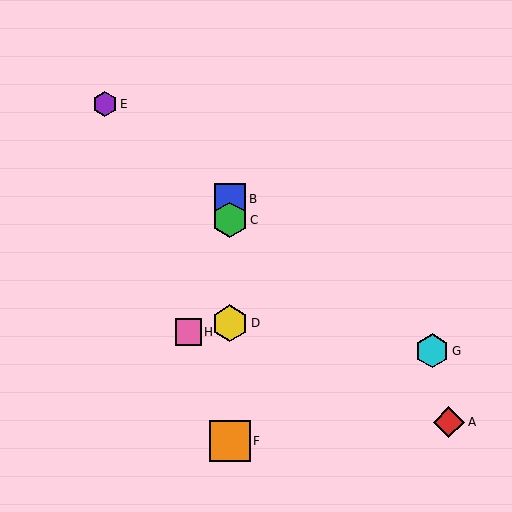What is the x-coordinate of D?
Object D is at x≈230.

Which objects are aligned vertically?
Objects B, C, D, F are aligned vertically.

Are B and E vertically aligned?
No, B is at x≈230 and E is at x≈105.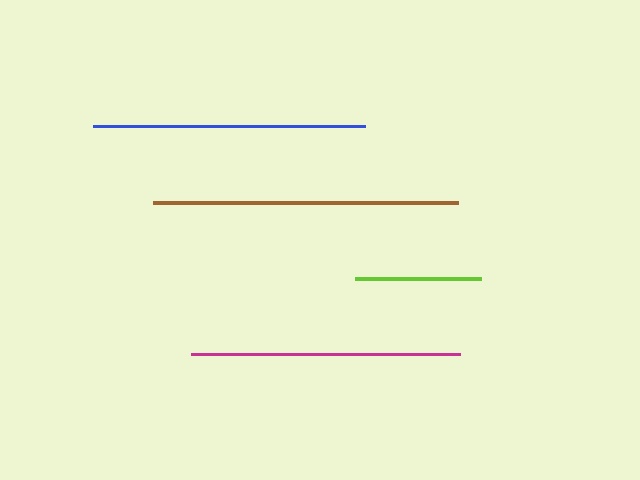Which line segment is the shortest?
The lime line is the shortest at approximately 126 pixels.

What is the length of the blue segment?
The blue segment is approximately 272 pixels long.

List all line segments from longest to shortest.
From longest to shortest: brown, blue, magenta, lime.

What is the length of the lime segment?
The lime segment is approximately 126 pixels long.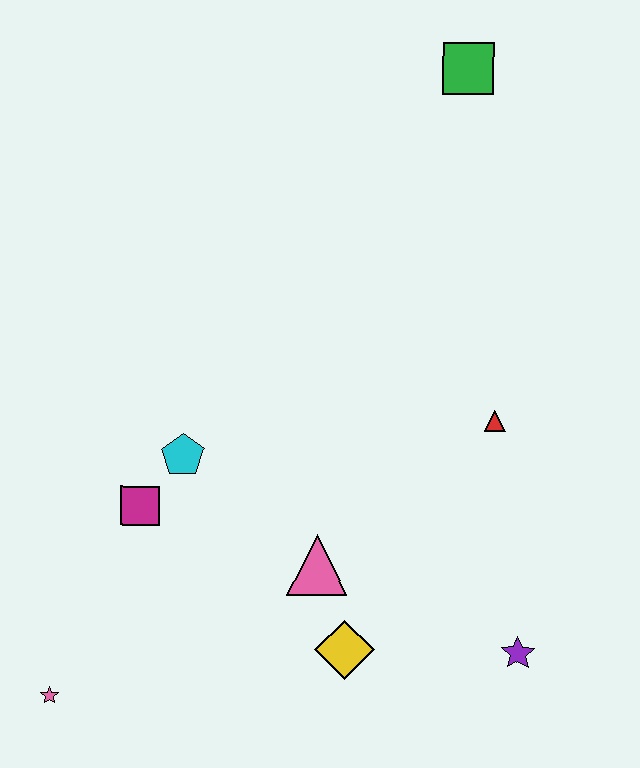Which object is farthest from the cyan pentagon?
The green square is farthest from the cyan pentagon.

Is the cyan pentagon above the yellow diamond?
Yes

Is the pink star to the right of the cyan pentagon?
No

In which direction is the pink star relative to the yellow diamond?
The pink star is to the left of the yellow diamond.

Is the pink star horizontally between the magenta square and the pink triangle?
No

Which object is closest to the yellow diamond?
The pink triangle is closest to the yellow diamond.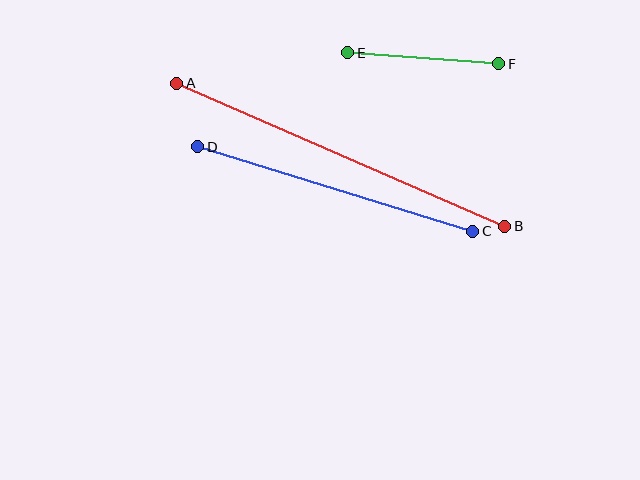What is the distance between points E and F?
The distance is approximately 151 pixels.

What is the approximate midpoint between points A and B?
The midpoint is at approximately (341, 155) pixels.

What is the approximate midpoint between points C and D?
The midpoint is at approximately (335, 189) pixels.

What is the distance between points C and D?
The distance is approximately 288 pixels.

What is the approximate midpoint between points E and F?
The midpoint is at approximately (423, 58) pixels.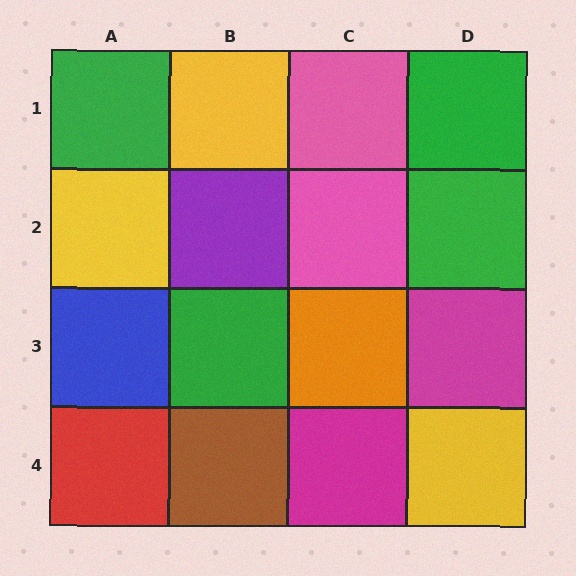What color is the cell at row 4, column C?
Magenta.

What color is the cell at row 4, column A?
Red.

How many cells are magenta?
2 cells are magenta.